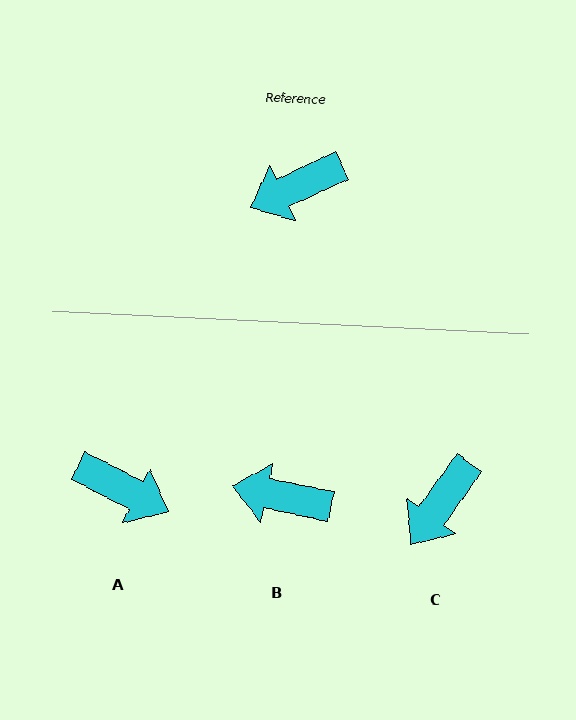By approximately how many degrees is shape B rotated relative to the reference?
Approximately 37 degrees clockwise.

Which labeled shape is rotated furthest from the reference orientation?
A, about 127 degrees away.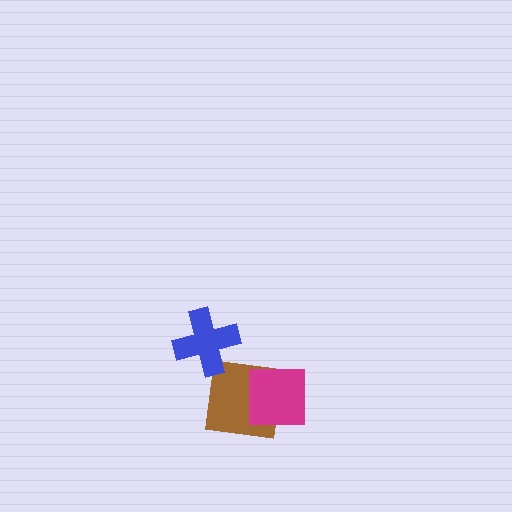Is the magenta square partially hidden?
No, no other shape covers it.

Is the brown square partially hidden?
Yes, it is partially covered by another shape.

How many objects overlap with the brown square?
1 object overlaps with the brown square.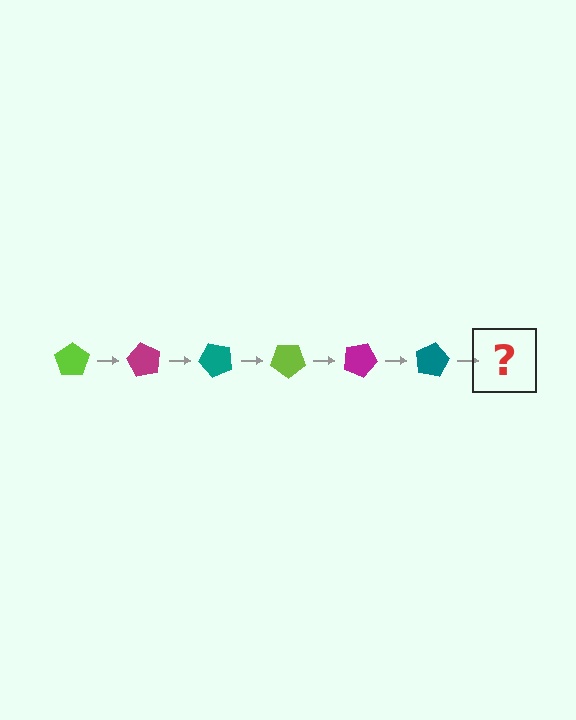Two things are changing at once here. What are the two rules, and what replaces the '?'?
The two rules are that it rotates 60 degrees each step and the color cycles through lime, magenta, and teal. The '?' should be a lime pentagon, rotated 360 degrees from the start.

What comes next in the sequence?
The next element should be a lime pentagon, rotated 360 degrees from the start.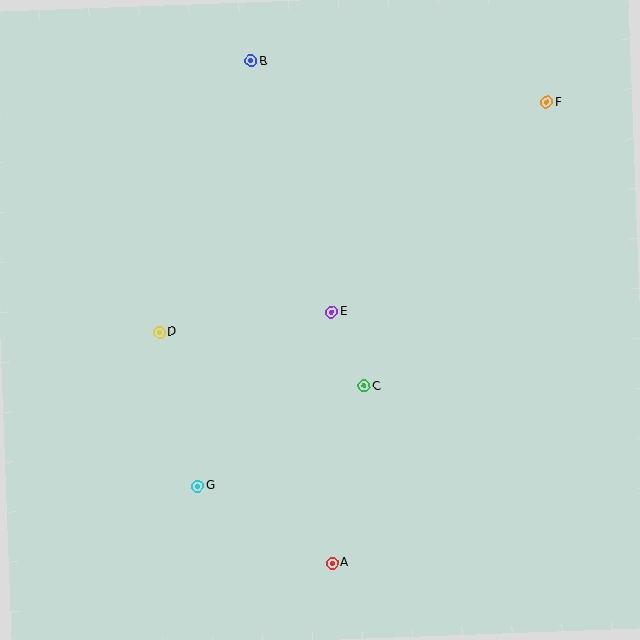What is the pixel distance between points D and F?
The distance between D and F is 450 pixels.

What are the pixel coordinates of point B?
Point B is at (251, 61).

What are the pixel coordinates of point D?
Point D is at (159, 332).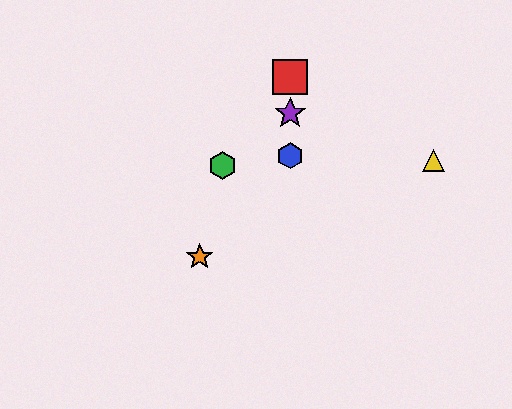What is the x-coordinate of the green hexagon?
The green hexagon is at x≈223.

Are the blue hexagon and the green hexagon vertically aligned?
No, the blue hexagon is at x≈290 and the green hexagon is at x≈223.